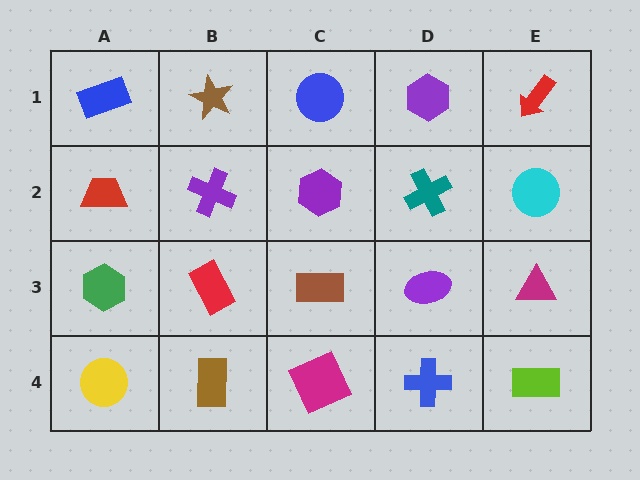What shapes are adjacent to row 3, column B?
A purple cross (row 2, column B), a brown rectangle (row 4, column B), a green hexagon (row 3, column A), a brown rectangle (row 3, column C).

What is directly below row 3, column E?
A lime rectangle.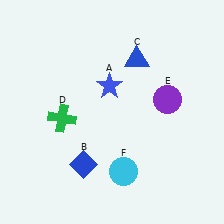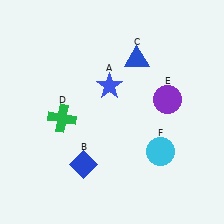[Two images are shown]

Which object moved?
The cyan circle (F) moved right.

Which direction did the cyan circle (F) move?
The cyan circle (F) moved right.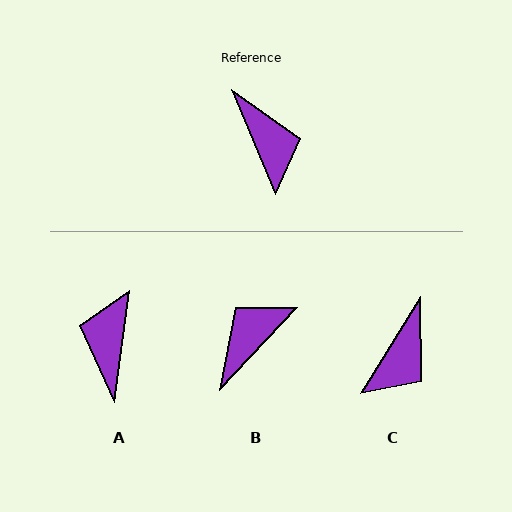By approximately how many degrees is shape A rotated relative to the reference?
Approximately 149 degrees counter-clockwise.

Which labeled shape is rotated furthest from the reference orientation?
A, about 149 degrees away.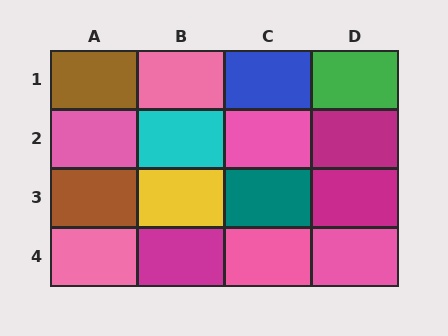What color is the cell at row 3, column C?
Teal.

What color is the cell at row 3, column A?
Brown.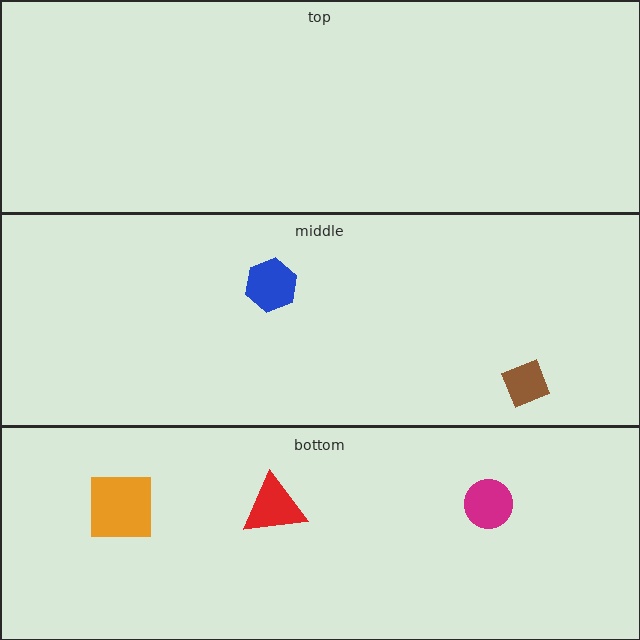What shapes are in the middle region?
The brown diamond, the blue hexagon.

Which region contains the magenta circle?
The bottom region.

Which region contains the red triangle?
The bottom region.